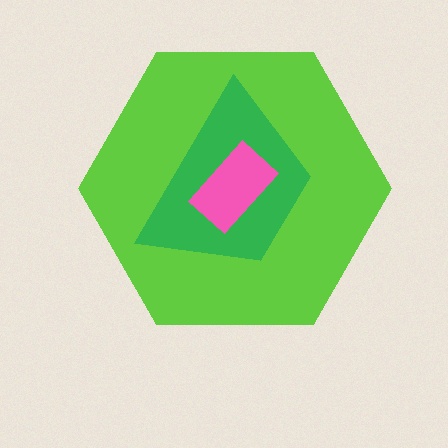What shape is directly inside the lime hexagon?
The green trapezoid.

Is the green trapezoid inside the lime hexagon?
Yes.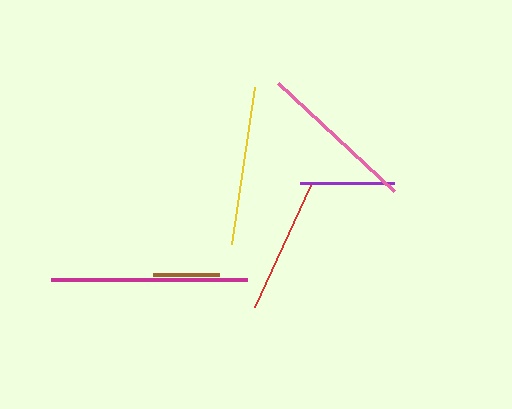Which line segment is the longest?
The magenta line is the longest at approximately 196 pixels.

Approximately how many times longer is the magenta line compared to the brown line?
The magenta line is approximately 3.0 times the length of the brown line.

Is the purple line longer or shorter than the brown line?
The purple line is longer than the brown line.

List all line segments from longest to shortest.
From longest to shortest: magenta, yellow, pink, red, purple, brown.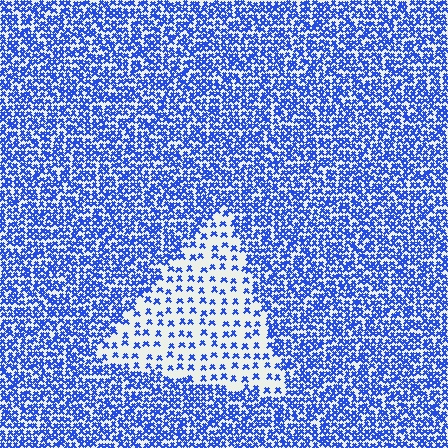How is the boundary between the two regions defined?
The boundary is defined by a change in element density (approximately 2.8x ratio). All elements are the same color, size, and shape.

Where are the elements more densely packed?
The elements are more densely packed outside the triangle boundary.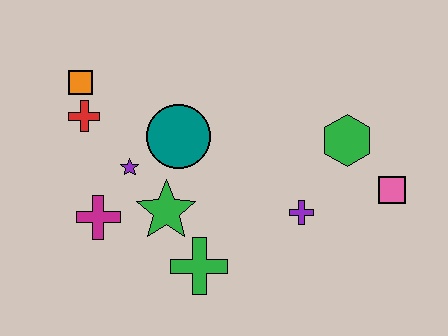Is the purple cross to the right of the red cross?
Yes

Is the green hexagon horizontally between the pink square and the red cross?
Yes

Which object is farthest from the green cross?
The orange square is farthest from the green cross.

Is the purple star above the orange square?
No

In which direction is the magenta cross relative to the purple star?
The magenta cross is below the purple star.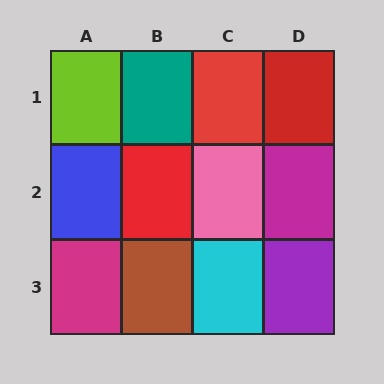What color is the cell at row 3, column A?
Magenta.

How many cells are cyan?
1 cell is cyan.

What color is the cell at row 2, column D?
Magenta.